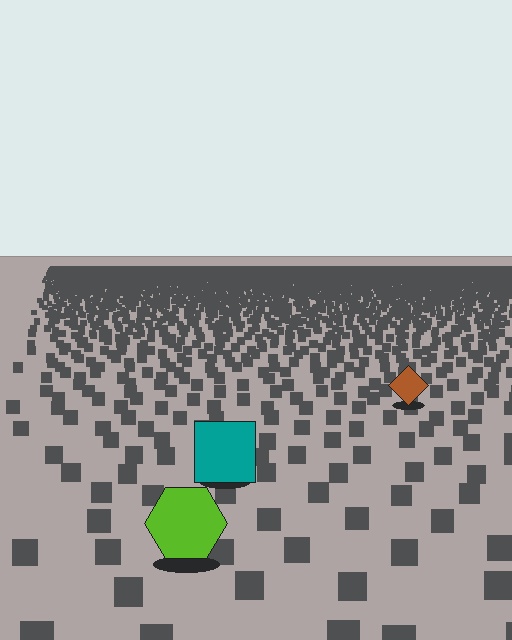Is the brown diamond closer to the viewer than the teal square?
No. The teal square is closer — you can tell from the texture gradient: the ground texture is coarser near it.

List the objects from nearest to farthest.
From nearest to farthest: the lime hexagon, the teal square, the brown diamond.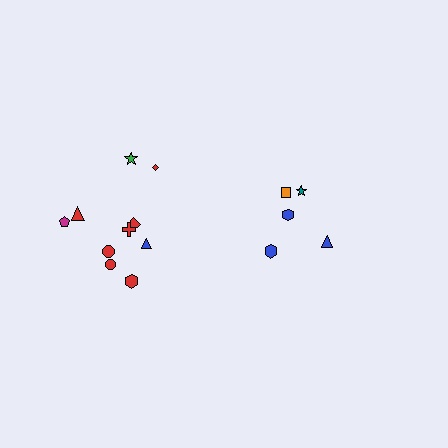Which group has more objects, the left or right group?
The left group.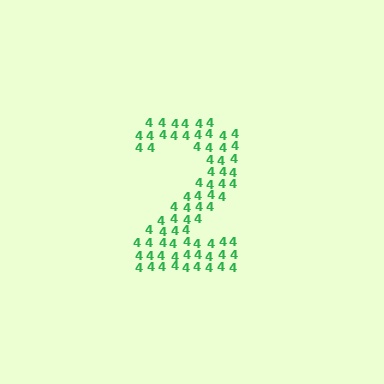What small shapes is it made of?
It is made of small digit 4's.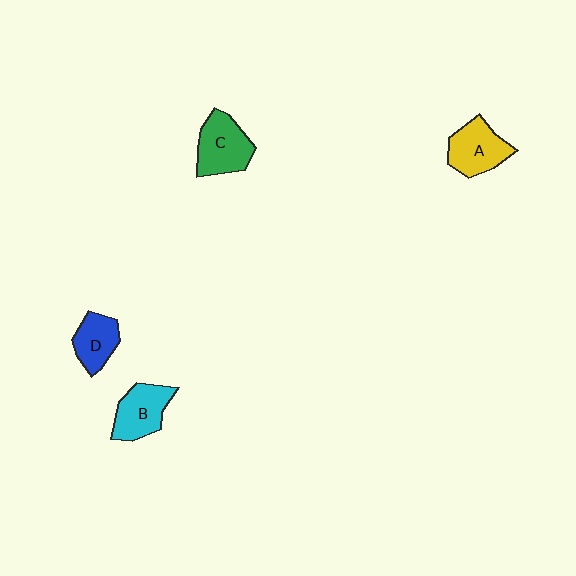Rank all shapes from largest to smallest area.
From largest to smallest: C (green), A (yellow), B (cyan), D (blue).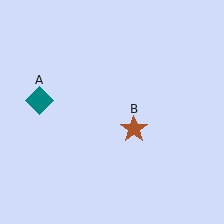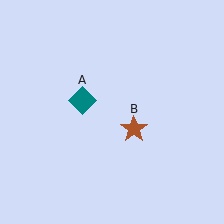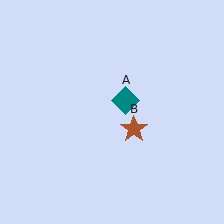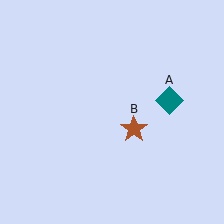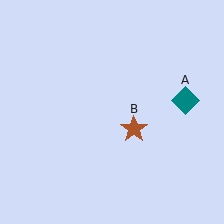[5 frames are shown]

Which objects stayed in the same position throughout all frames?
Brown star (object B) remained stationary.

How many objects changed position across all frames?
1 object changed position: teal diamond (object A).